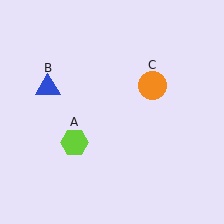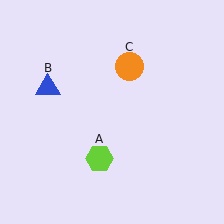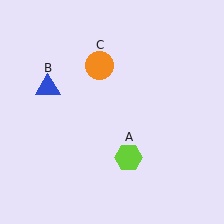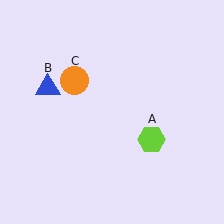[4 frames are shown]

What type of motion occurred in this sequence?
The lime hexagon (object A), orange circle (object C) rotated counterclockwise around the center of the scene.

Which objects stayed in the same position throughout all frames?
Blue triangle (object B) remained stationary.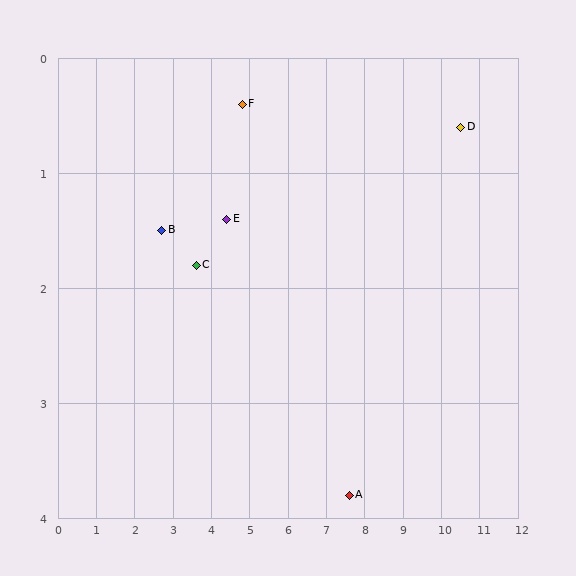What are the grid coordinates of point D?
Point D is at approximately (10.5, 0.6).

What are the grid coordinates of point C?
Point C is at approximately (3.6, 1.8).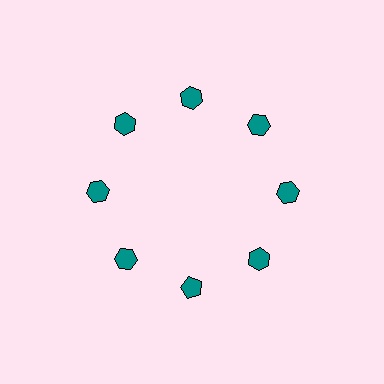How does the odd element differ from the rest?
It has a different shape: pentagon instead of hexagon.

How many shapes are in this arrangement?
There are 8 shapes arranged in a ring pattern.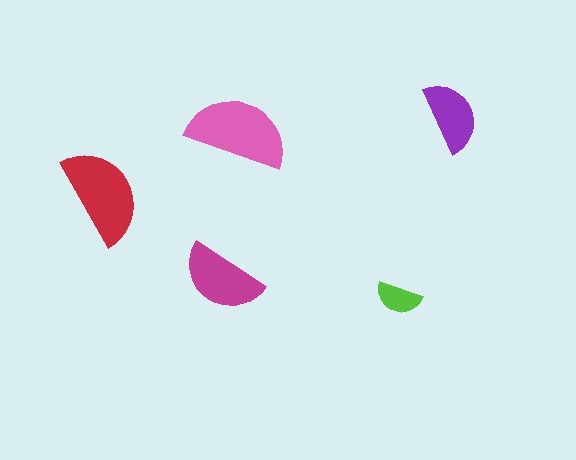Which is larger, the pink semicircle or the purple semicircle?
The pink one.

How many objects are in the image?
There are 5 objects in the image.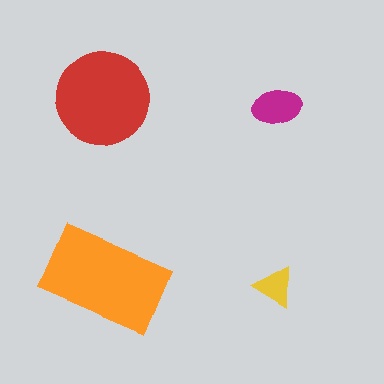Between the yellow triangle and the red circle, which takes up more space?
The red circle.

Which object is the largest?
The orange rectangle.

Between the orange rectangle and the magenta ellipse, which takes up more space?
The orange rectangle.